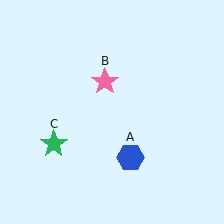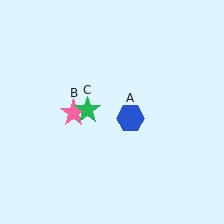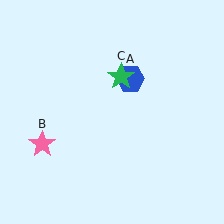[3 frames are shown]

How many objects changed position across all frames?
3 objects changed position: blue hexagon (object A), pink star (object B), green star (object C).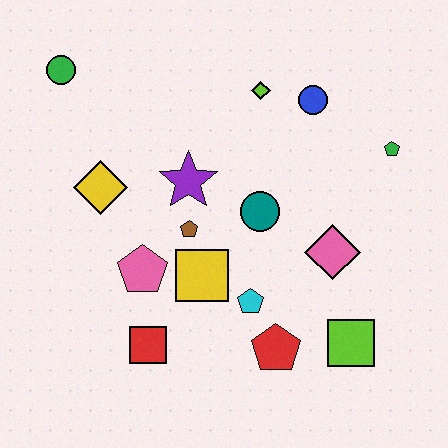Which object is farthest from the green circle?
The lime square is farthest from the green circle.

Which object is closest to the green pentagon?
The blue circle is closest to the green pentagon.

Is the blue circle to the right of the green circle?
Yes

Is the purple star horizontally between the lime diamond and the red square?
Yes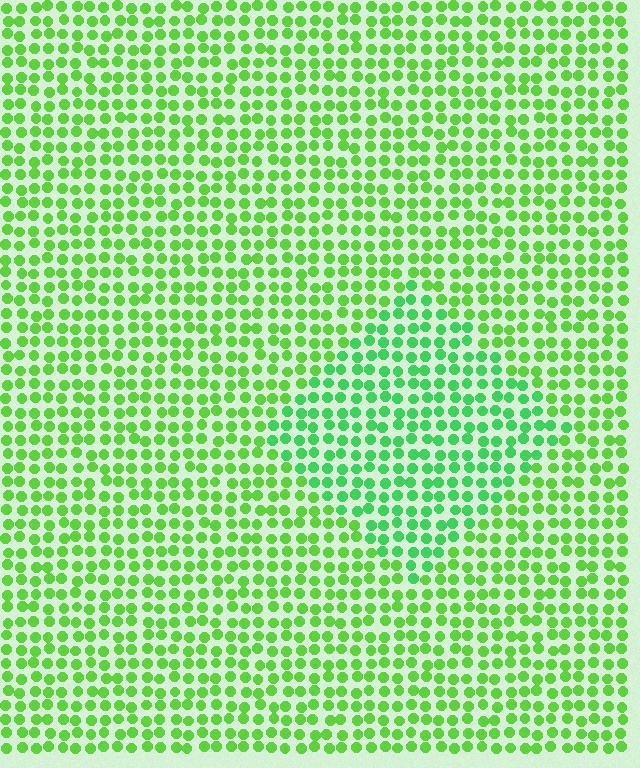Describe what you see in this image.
The image is filled with small lime elements in a uniform arrangement. A diamond-shaped region is visible where the elements are tinted to a slightly different hue, forming a subtle color boundary.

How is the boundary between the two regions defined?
The boundary is defined purely by a slight shift in hue (about 25 degrees). Spacing, size, and orientation are identical on both sides.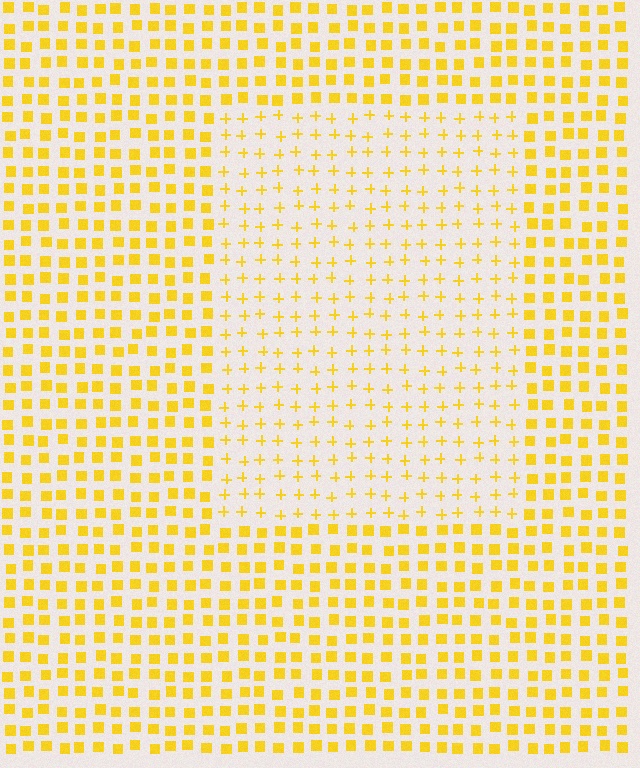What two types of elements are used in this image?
The image uses plus signs inside the rectangle region and squares outside it.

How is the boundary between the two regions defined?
The boundary is defined by a change in element shape: plus signs inside vs. squares outside. All elements share the same color and spacing.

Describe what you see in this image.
The image is filled with small yellow elements arranged in a uniform grid. A rectangle-shaped region contains plus signs, while the surrounding area contains squares. The boundary is defined purely by the change in element shape.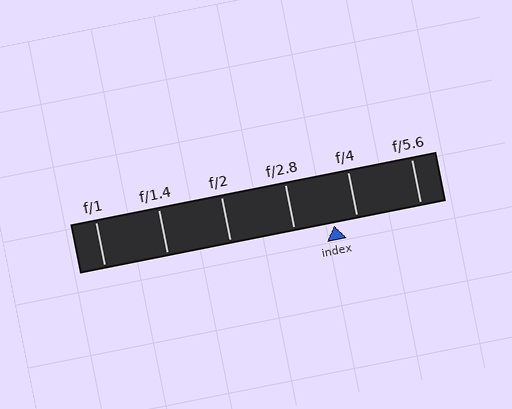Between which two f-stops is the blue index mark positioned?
The index mark is between f/2.8 and f/4.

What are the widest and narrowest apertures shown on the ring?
The widest aperture shown is f/1 and the narrowest is f/5.6.